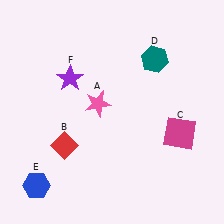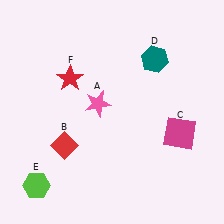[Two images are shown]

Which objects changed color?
E changed from blue to lime. F changed from purple to red.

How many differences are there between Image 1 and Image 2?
There are 2 differences between the two images.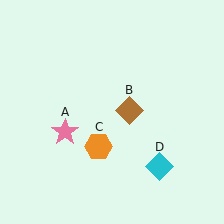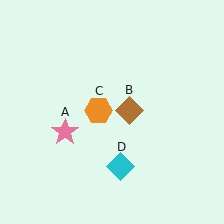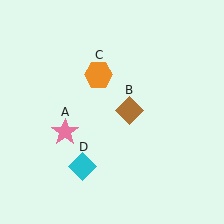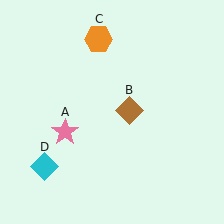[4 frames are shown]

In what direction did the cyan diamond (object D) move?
The cyan diamond (object D) moved left.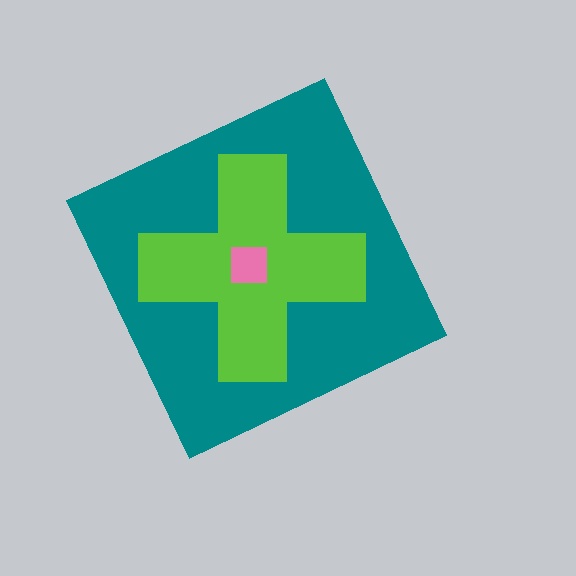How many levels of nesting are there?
3.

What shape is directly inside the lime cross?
The pink square.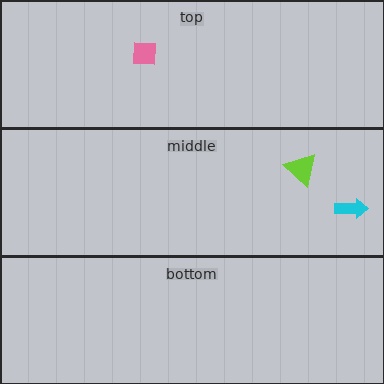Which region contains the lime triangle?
The middle region.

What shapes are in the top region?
The pink square.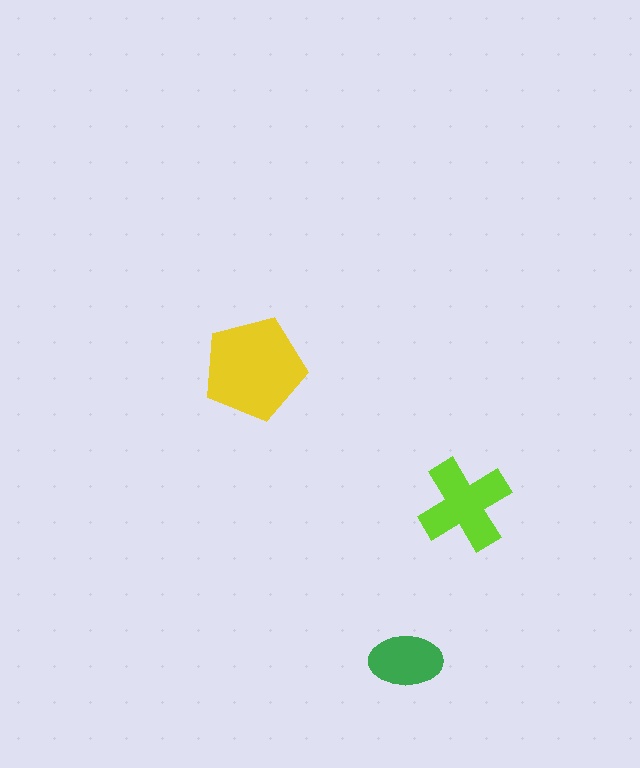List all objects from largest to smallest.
The yellow pentagon, the lime cross, the green ellipse.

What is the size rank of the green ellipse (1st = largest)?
3rd.